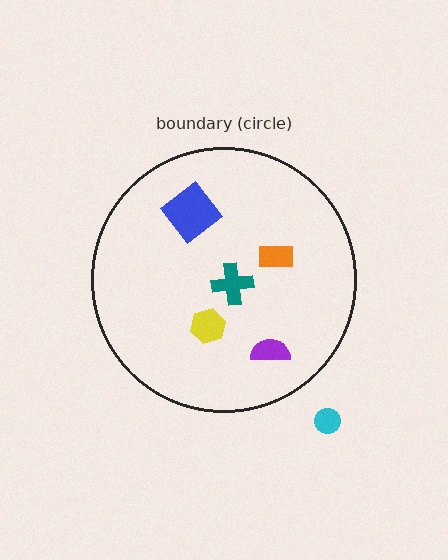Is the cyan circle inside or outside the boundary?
Outside.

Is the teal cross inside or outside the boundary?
Inside.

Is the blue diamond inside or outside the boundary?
Inside.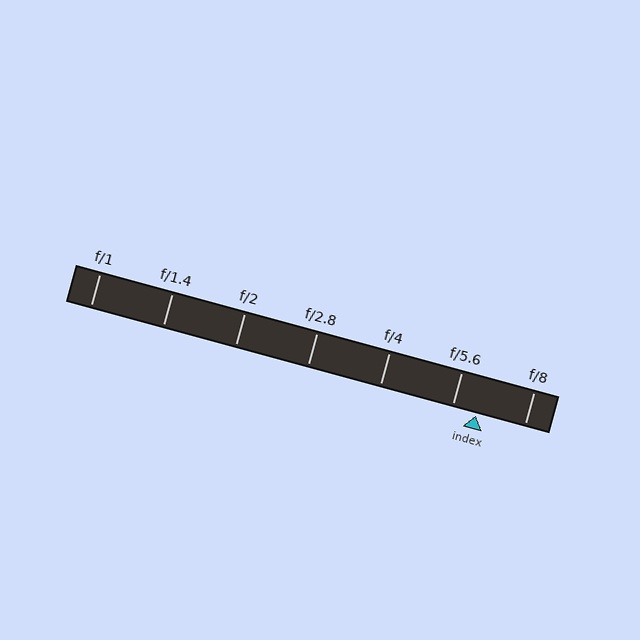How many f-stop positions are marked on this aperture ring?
There are 7 f-stop positions marked.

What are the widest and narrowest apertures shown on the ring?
The widest aperture shown is f/1 and the narrowest is f/8.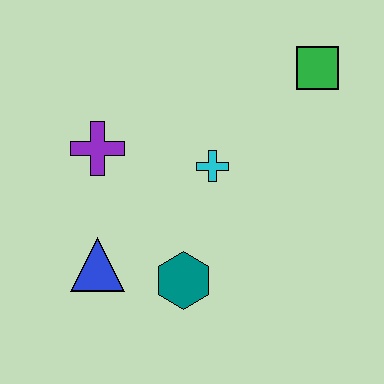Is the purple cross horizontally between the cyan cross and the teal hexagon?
No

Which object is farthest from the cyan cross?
The blue triangle is farthest from the cyan cross.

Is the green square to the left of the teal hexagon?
No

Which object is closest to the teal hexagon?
The blue triangle is closest to the teal hexagon.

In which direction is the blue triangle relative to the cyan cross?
The blue triangle is to the left of the cyan cross.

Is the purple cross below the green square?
Yes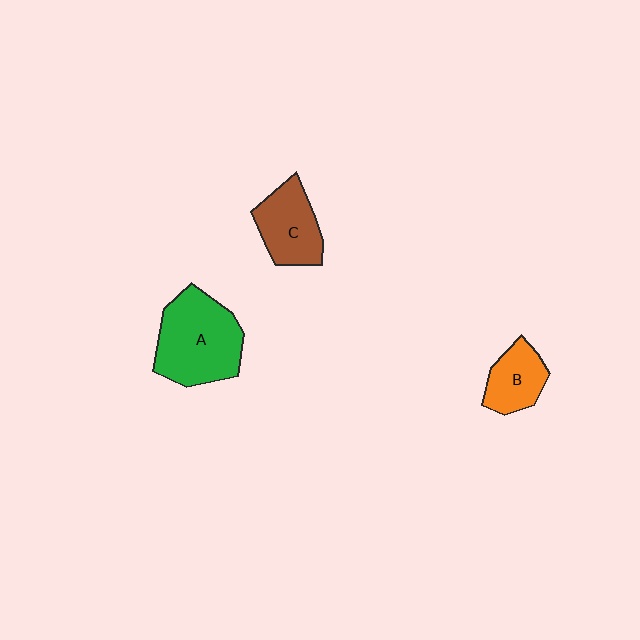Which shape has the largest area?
Shape A (green).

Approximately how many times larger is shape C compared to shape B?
Approximately 1.3 times.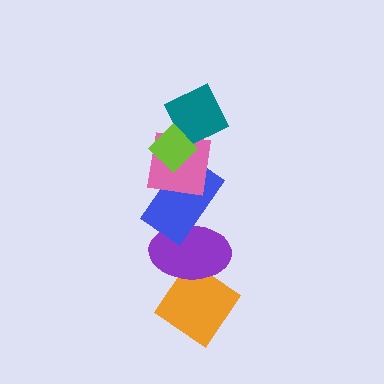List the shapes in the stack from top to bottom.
From top to bottom: the lime diamond, the teal diamond, the pink square, the blue rectangle, the purple ellipse, the orange diamond.